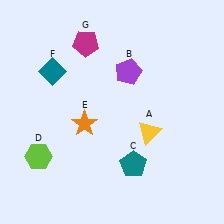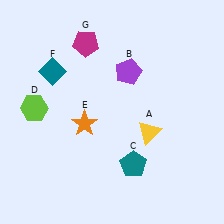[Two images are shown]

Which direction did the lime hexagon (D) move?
The lime hexagon (D) moved up.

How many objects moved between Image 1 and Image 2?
1 object moved between the two images.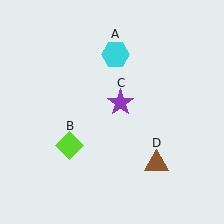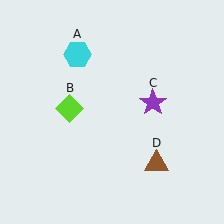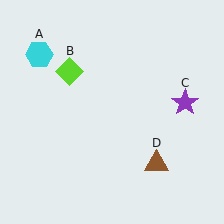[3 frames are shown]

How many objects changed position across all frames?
3 objects changed position: cyan hexagon (object A), lime diamond (object B), purple star (object C).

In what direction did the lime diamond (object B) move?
The lime diamond (object B) moved up.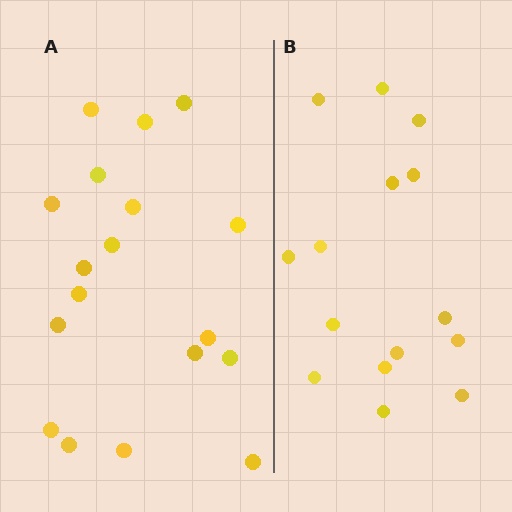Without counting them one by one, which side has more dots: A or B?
Region A (the left region) has more dots.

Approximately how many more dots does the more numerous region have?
Region A has just a few more — roughly 2 or 3 more dots than region B.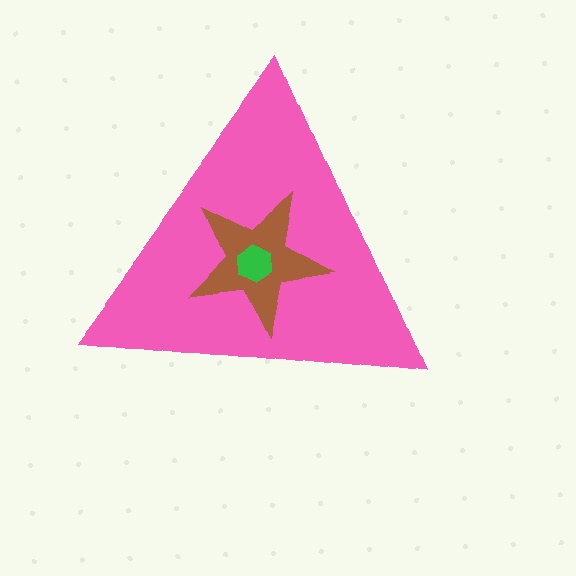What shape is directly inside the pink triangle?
The brown star.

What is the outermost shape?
The pink triangle.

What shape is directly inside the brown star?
The green hexagon.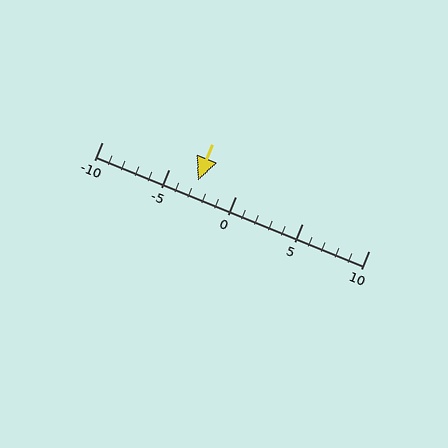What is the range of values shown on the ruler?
The ruler shows values from -10 to 10.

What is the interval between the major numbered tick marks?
The major tick marks are spaced 5 units apart.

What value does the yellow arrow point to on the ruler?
The yellow arrow points to approximately -3.